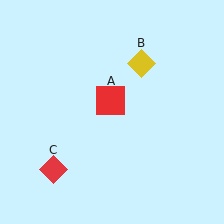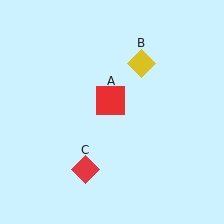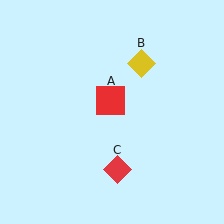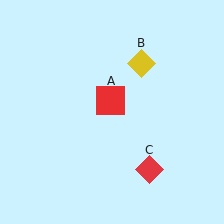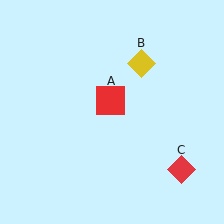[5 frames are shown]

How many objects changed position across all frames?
1 object changed position: red diamond (object C).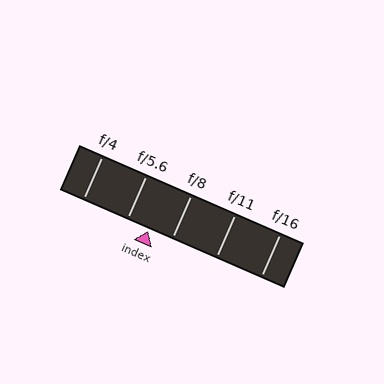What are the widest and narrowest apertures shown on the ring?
The widest aperture shown is f/4 and the narrowest is f/16.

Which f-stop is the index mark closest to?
The index mark is closest to f/8.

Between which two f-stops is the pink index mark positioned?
The index mark is between f/5.6 and f/8.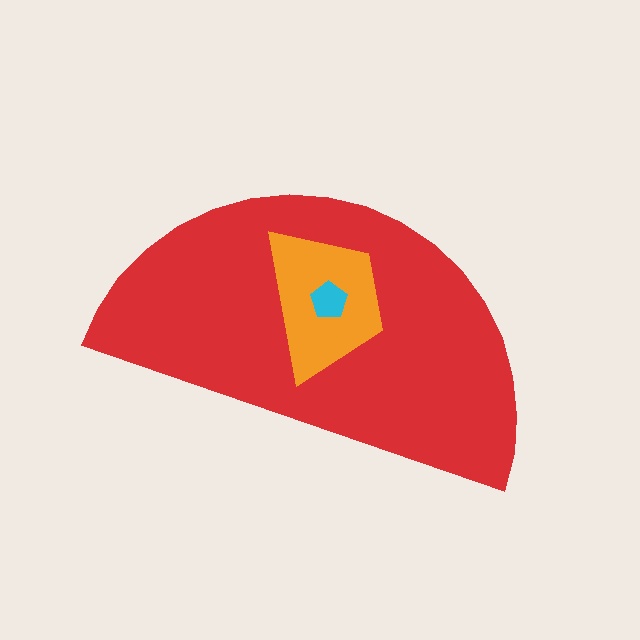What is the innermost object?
The cyan pentagon.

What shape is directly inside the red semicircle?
The orange trapezoid.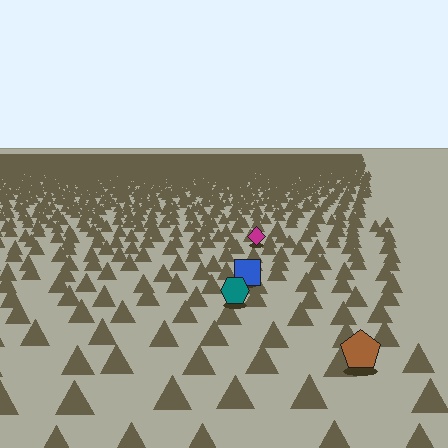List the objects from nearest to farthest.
From nearest to farthest: the brown pentagon, the teal hexagon, the blue square, the magenta diamond.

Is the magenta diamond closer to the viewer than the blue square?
No. The blue square is closer — you can tell from the texture gradient: the ground texture is coarser near it.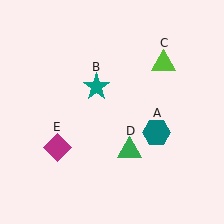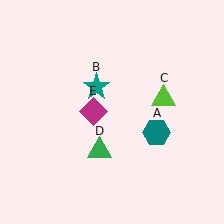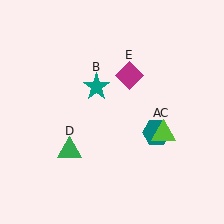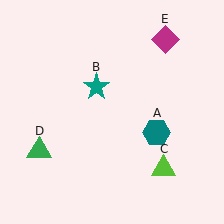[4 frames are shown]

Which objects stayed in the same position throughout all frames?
Teal hexagon (object A) and teal star (object B) remained stationary.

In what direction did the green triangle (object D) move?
The green triangle (object D) moved left.